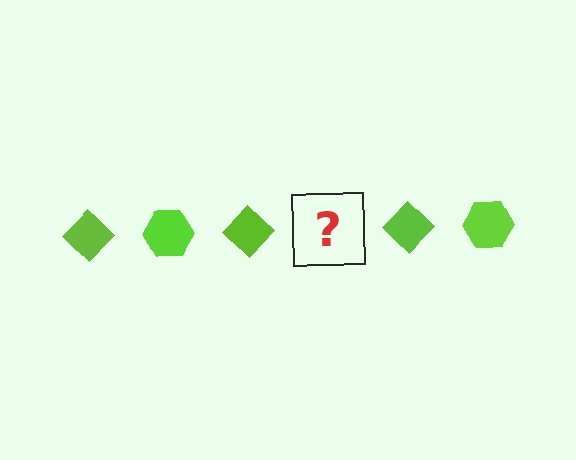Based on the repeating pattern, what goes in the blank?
The blank should be a lime hexagon.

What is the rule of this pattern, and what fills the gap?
The rule is that the pattern cycles through diamond, hexagon shapes in lime. The gap should be filled with a lime hexagon.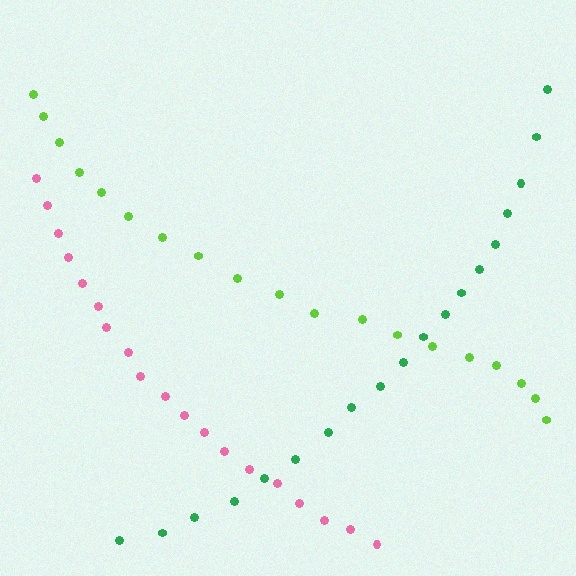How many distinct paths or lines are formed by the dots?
There are 3 distinct paths.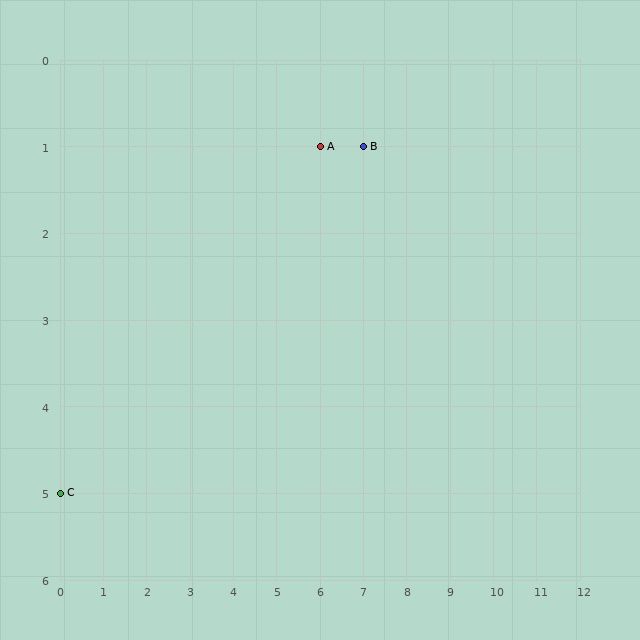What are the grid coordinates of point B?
Point B is at grid coordinates (7, 1).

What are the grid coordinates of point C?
Point C is at grid coordinates (0, 5).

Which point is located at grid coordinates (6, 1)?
Point A is at (6, 1).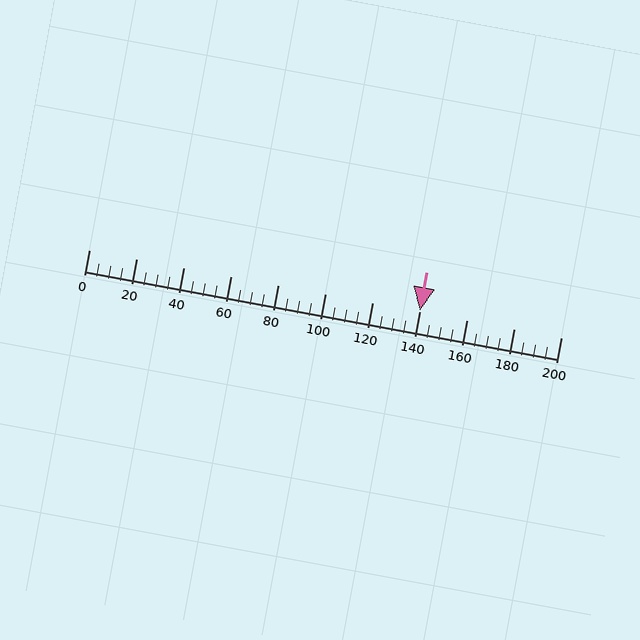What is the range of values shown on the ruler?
The ruler shows values from 0 to 200.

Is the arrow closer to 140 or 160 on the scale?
The arrow is closer to 140.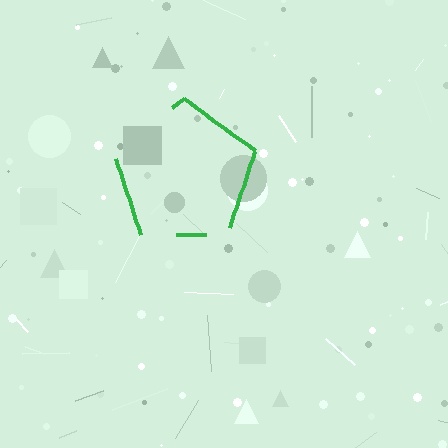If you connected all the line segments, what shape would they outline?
They would outline a pentagon.